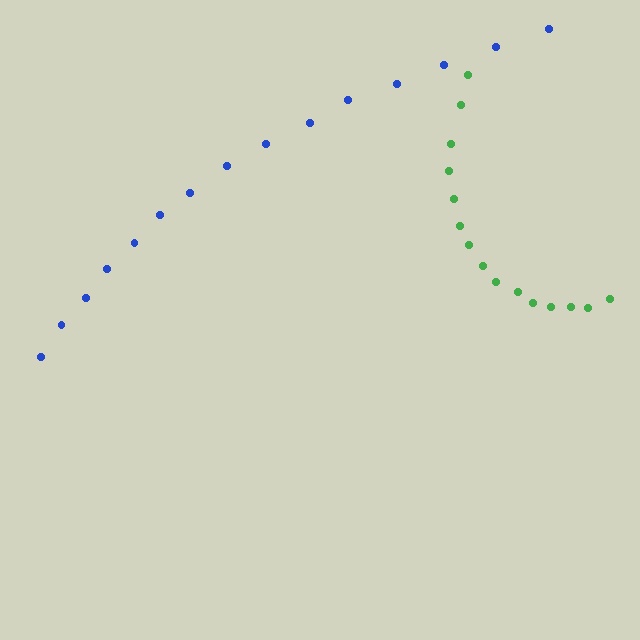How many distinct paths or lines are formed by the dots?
There are 2 distinct paths.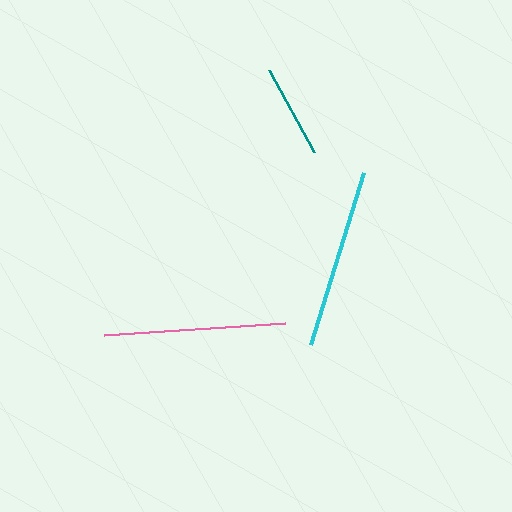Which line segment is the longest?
The pink line is the longest at approximately 181 pixels.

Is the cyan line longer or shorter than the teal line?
The cyan line is longer than the teal line.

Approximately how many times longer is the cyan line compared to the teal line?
The cyan line is approximately 1.9 times the length of the teal line.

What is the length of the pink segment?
The pink segment is approximately 181 pixels long.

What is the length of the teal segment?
The teal segment is approximately 93 pixels long.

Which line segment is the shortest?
The teal line is the shortest at approximately 93 pixels.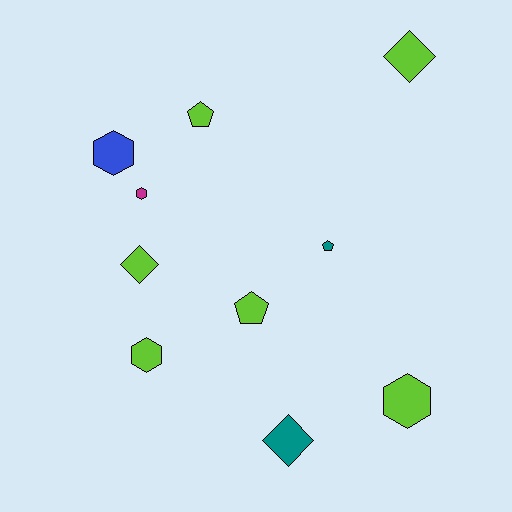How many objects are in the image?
There are 10 objects.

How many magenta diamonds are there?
There are no magenta diamonds.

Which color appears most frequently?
Lime, with 6 objects.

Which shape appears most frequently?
Hexagon, with 4 objects.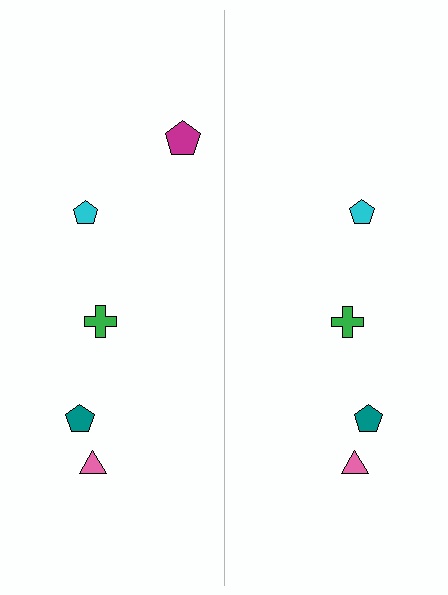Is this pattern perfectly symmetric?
No, the pattern is not perfectly symmetric. A magenta pentagon is missing from the right side.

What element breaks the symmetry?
A magenta pentagon is missing from the right side.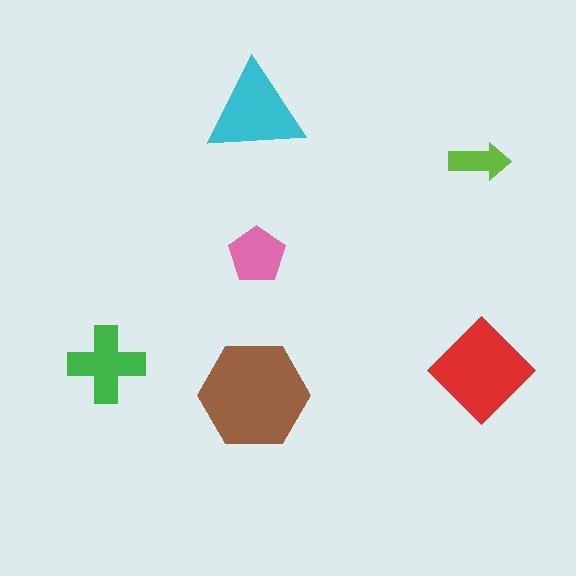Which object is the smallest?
The lime arrow.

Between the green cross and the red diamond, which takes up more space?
The red diamond.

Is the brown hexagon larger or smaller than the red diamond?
Larger.